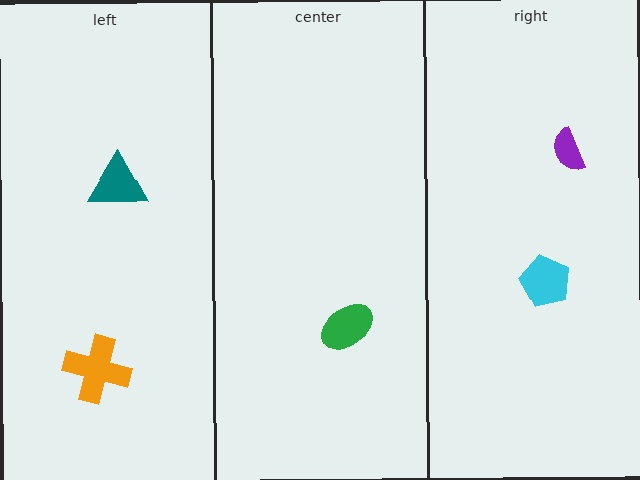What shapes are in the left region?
The teal triangle, the orange cross.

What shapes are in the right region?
The cyan pentagon, the purple semicircle.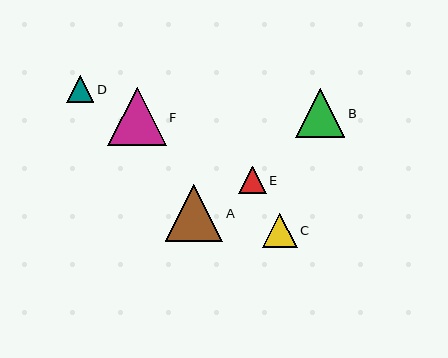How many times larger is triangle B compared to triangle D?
Triangle B is approximately 1.8 times the size of triangle D.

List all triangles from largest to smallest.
From largest to smallest: F, A, B, C, E, D.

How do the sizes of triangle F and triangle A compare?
Triangle F and triangle A are approximately the same size.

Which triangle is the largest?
Triangle F is the largest with a size of approximately 58 pixels.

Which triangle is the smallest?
Triangle D is the smallest with a size of approximately 27 pixels.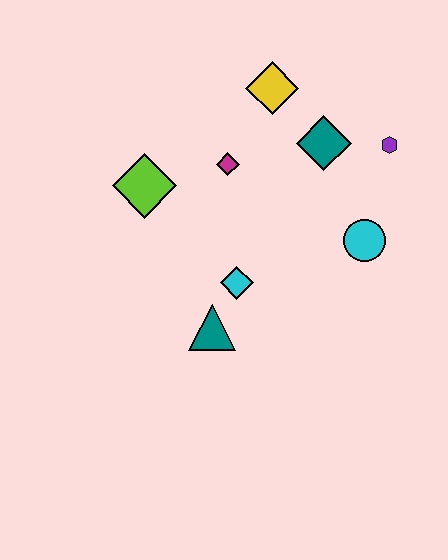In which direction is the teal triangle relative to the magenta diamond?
The teal triangle is below the magenta diamond.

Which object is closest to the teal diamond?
The purple hexagon is closest to the teal diamond.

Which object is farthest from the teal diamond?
The teal triangle is farthest from the teal diamond.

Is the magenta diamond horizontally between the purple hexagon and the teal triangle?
Yes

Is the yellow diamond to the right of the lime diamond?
Yes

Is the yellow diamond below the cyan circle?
No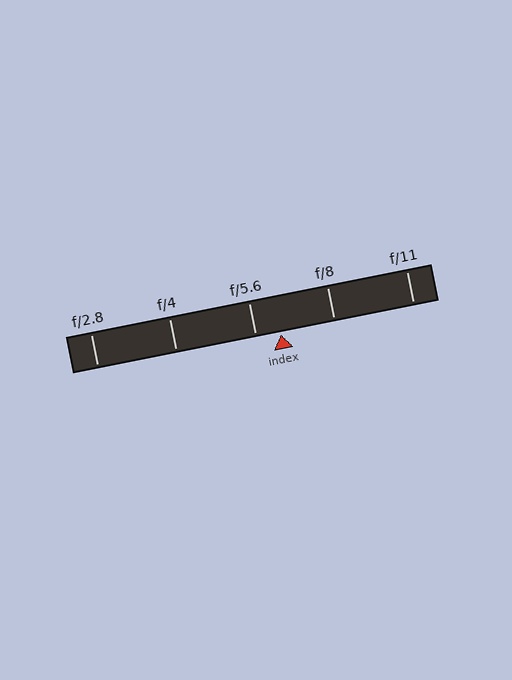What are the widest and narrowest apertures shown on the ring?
The widest aperture shown is f/2.8 and the narrowest is f/11.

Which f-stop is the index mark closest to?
The index mark is closest to f/5.6.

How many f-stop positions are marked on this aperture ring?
There are 5 f-stop positions marked.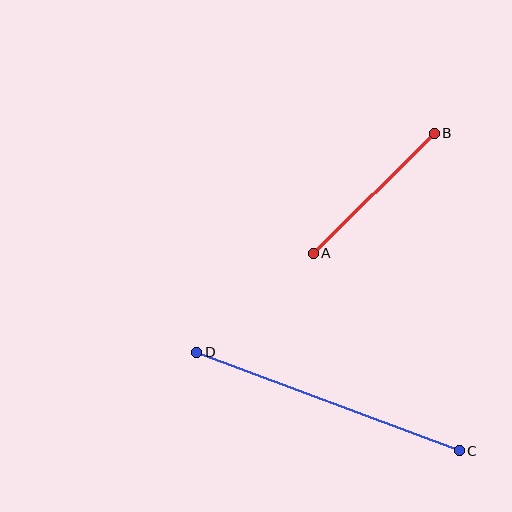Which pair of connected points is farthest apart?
Points C and D are farthest apart.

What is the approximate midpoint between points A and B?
The midpoint is at approximately (374, 193) pixels.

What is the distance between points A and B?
The distance is approximately 170 pixels.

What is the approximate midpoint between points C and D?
The midpoint is at approximately (328, 401) pixels.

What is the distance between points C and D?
The distance is approximately 280 pixels.